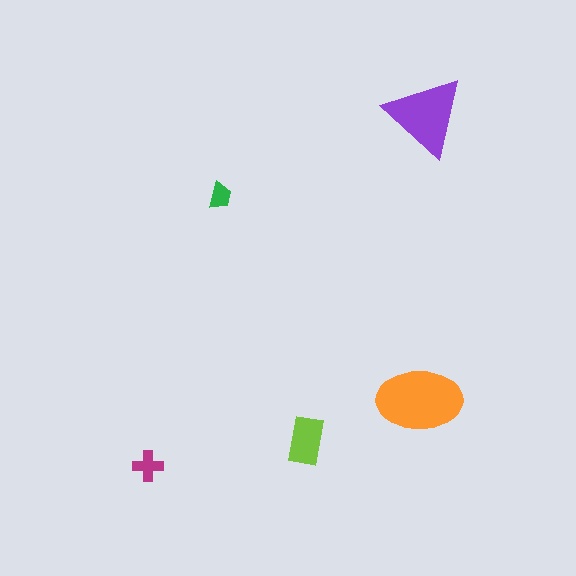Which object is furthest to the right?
The purple triangle is rightmost.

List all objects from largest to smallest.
The orange ellipse, the purple triangle, the lime rectangle, the magenta cross, the green trapezoid.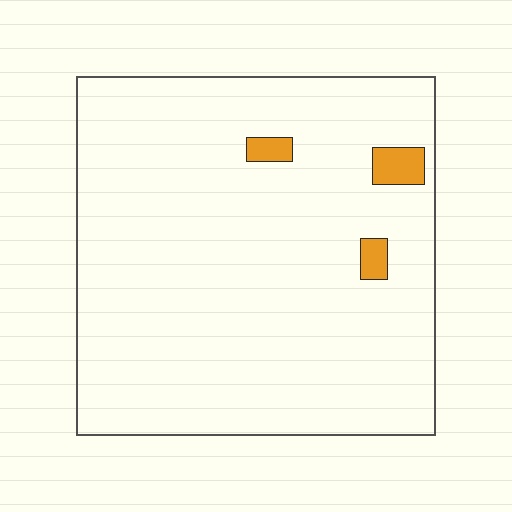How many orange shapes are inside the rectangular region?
3.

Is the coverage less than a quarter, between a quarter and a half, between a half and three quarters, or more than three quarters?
Less than a quarter.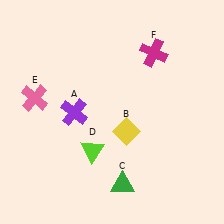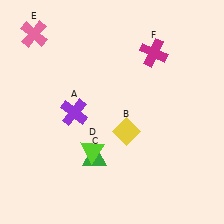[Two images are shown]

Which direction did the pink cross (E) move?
The pink cross (E) moved up.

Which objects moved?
The objects that moved are: the green triangle (C), the pink cross (E).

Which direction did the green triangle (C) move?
The green triangle (C) moved left.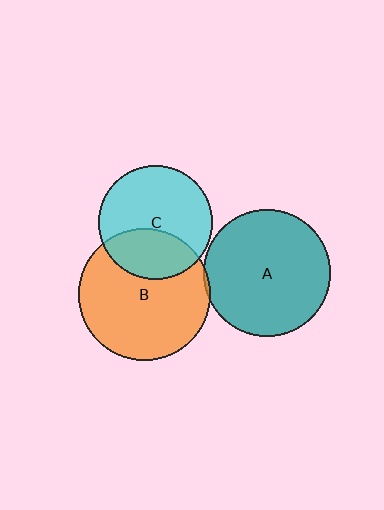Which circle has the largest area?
Circle B (orange).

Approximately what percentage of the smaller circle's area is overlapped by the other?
Approximately 35%.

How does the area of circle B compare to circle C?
Approximately 1.3 times.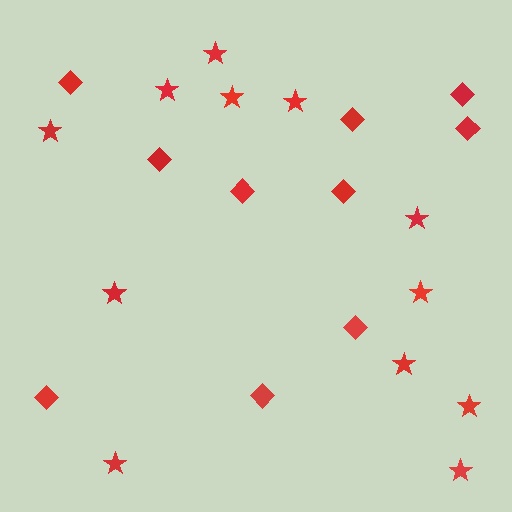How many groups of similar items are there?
There are 2 groups: one group of diamonds (10) and one group of stars (12).